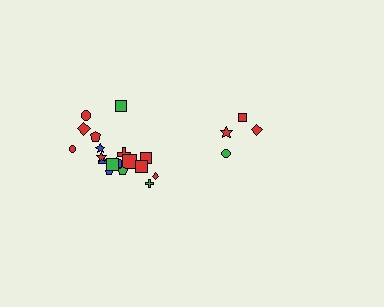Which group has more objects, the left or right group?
The left group.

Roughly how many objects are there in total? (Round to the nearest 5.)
Roughly 20 objects in total.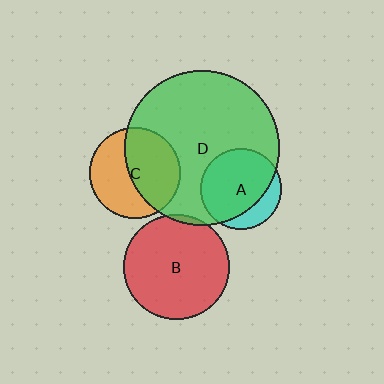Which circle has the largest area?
Circle D (green).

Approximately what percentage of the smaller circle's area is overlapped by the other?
Approximately 80%.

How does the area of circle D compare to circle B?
Approximately 2.2 times.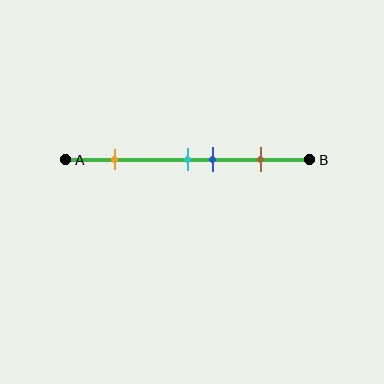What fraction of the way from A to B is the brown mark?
The brown mark is approximately 80% (0.8) of the way from A to B.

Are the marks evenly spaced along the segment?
No, the marks are not evenly spaced.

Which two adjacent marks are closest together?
The cyan and blue marks are the closest adjacent pair.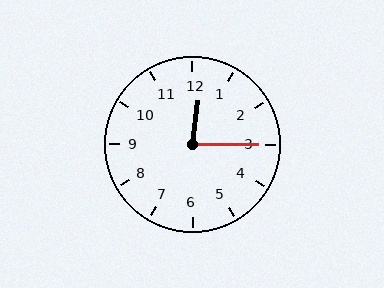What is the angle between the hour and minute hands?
Approximately 82 degrees.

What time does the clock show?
12:15.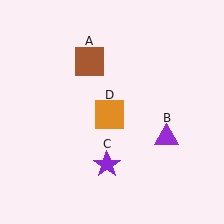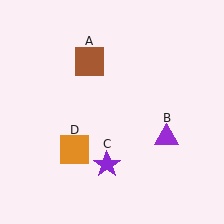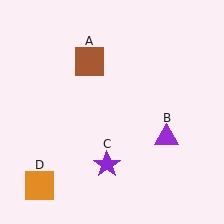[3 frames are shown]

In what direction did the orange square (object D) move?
The orange square (object D) moved down and to the left.